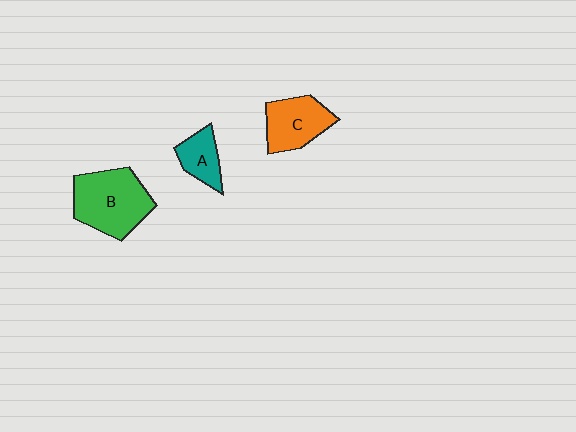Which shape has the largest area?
Shape B (green).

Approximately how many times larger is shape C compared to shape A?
Approximately 1.6 times.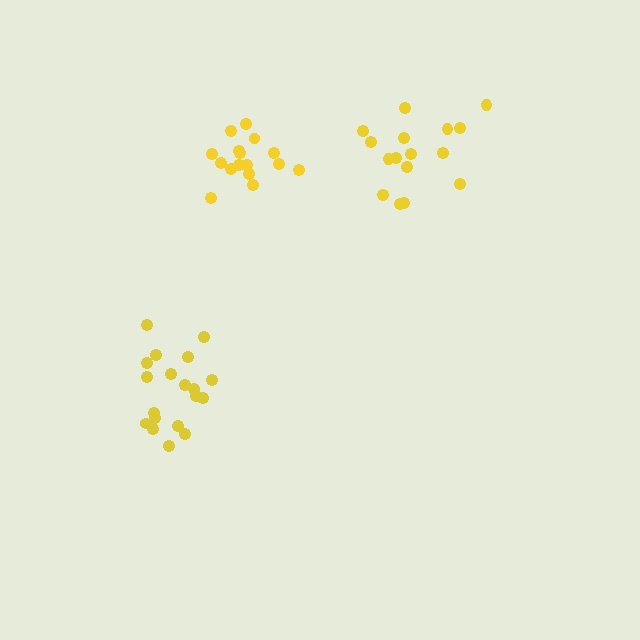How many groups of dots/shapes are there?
There are 3 groups.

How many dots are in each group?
Group 1: 16 dots, Group 2: 19 dots, Group 3: 16 dots (51 total).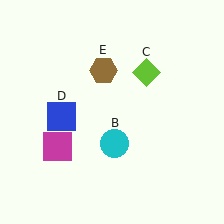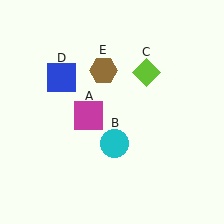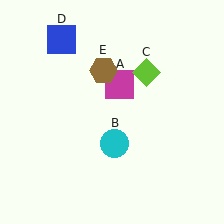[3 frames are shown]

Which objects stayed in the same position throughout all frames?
Cyan circle (object B) and lime diamond (object C) and brown hexagon (object E) remained stationary.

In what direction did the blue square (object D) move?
The blue square (object D) moved up.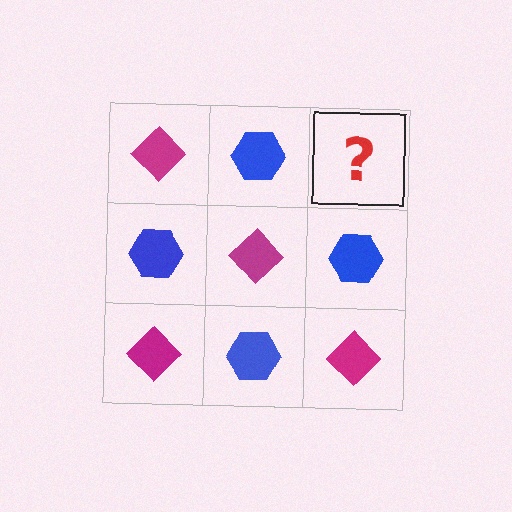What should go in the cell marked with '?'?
The missing cell should contain a magenta diamond.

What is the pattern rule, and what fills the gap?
The rule is that it alternates magenta diamond and blue hexagon in a checkerboard pattern. The gap should be filled with a magenta diamond.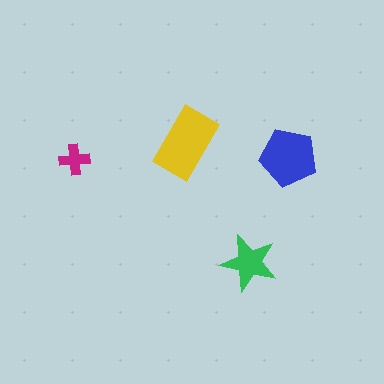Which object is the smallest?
The magenta cross.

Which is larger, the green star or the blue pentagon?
The blue pentagon.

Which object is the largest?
The yellow rectangle.